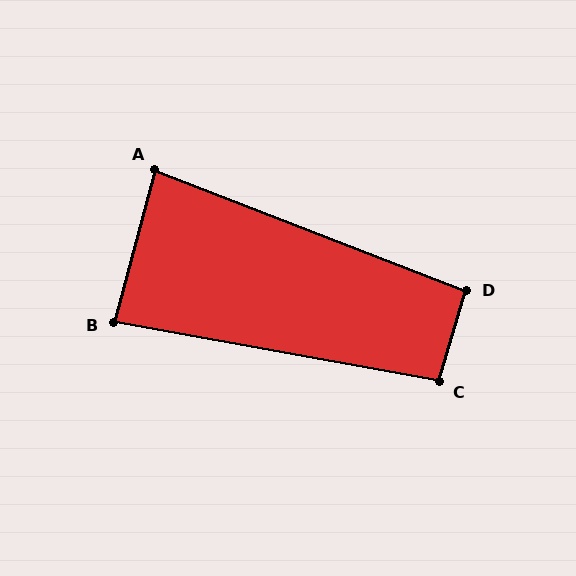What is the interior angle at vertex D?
Approximately 95 degrees (obtuse).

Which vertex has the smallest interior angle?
A, at approximately 84 degrees.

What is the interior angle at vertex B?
Approximately 85 degrees (acute).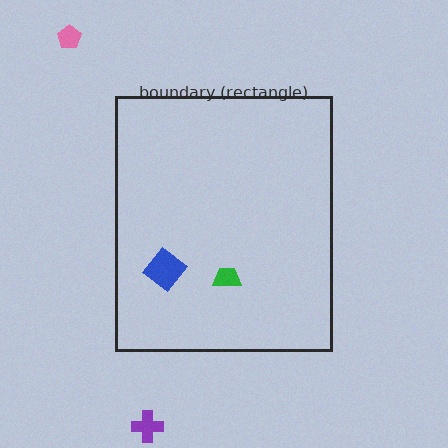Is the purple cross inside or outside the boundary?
Outside.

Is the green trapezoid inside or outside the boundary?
Inside.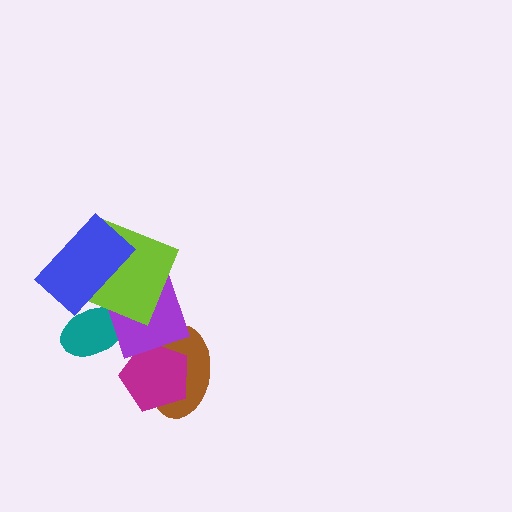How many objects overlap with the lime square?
2 objects overlap with the lime square.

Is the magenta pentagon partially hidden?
Yes, it is partially covered by another shape.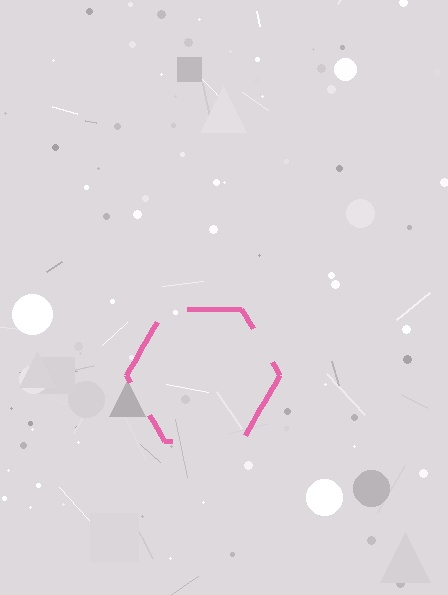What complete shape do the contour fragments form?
The contour fragments form a hexagon.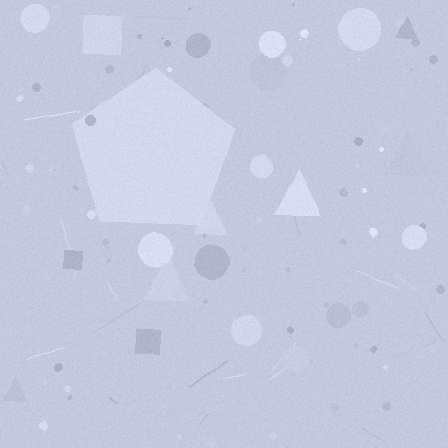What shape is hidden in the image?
A pentagon is hidden in the image.